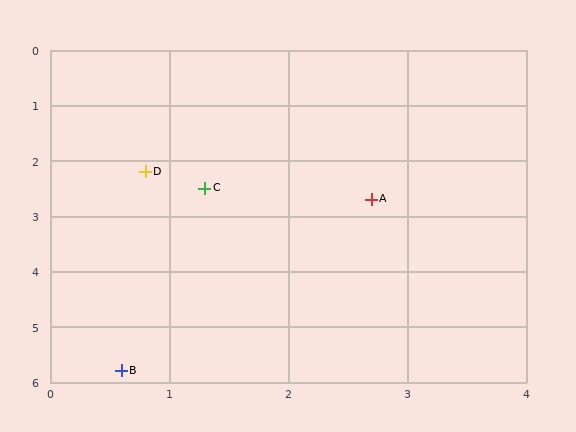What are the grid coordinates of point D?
Point D is at approximately (0.8, 2.2).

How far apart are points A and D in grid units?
Points A and D are about 2.0 grid units apart.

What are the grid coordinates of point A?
Point A is at approximately (2.7, 2.7).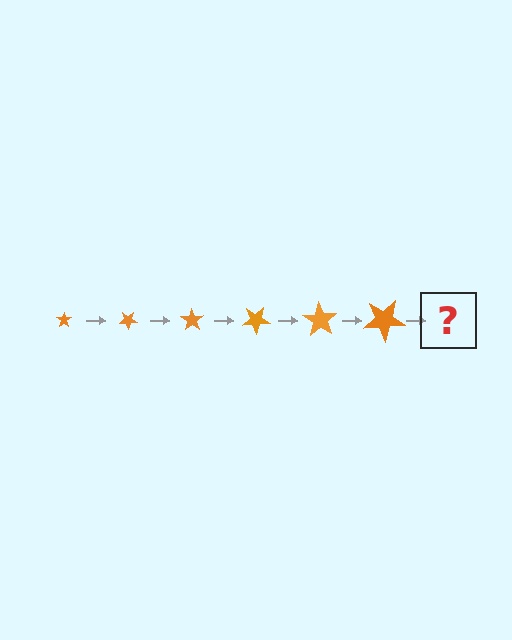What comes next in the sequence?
The next element should be a star, larger than the previous one and rotated 210 degrees from the start.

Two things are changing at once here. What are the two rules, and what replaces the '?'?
The two rules are that the star grows larger each step and it rotates 35 degrees each step. The '?' should be a star, larger than the previous one and rotated 210 degrees from the start.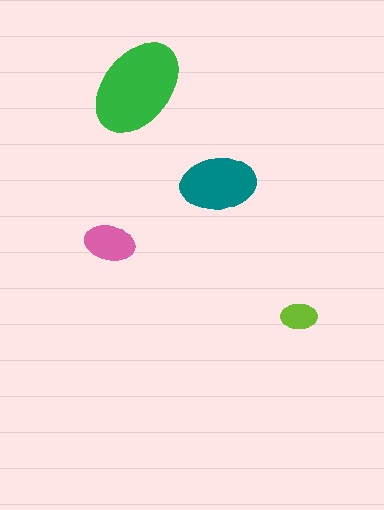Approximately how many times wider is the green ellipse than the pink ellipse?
About 2 times wider.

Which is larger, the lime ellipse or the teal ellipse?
The teal one.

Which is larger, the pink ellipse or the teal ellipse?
The teal one.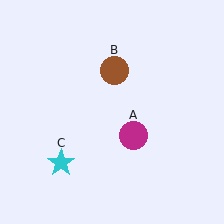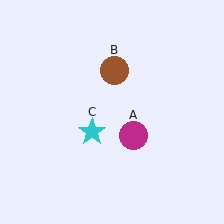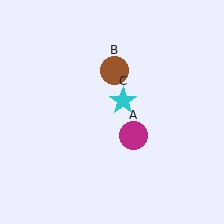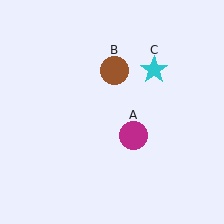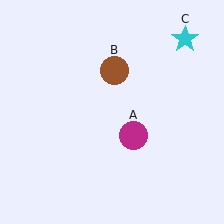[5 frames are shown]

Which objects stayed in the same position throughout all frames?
Magenta circle (object A) and brown circle (object B) remained stationary.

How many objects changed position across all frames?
1 object changed position: cyan star (object C).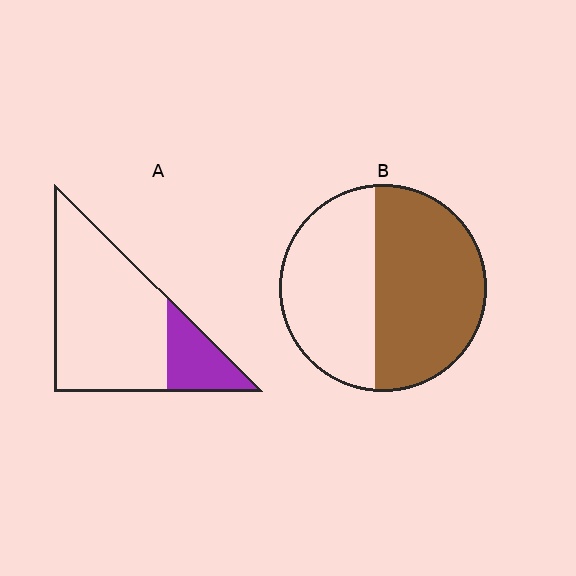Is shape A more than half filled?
No.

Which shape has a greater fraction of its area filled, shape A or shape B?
Shape B.